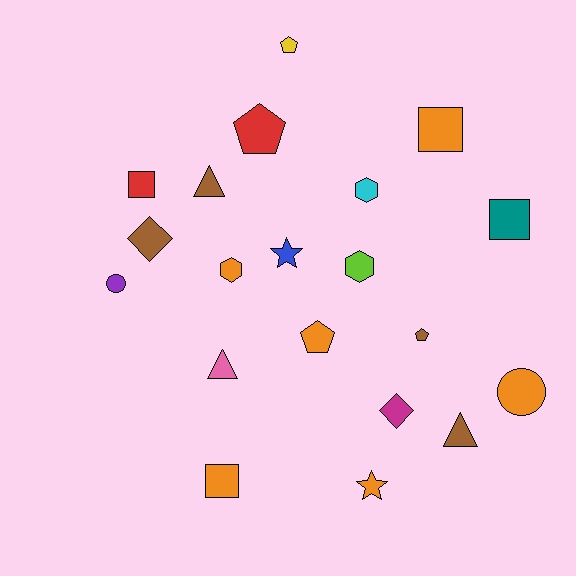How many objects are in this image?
There are 20 objects.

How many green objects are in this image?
There are no green objects.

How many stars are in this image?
There are 2 stars.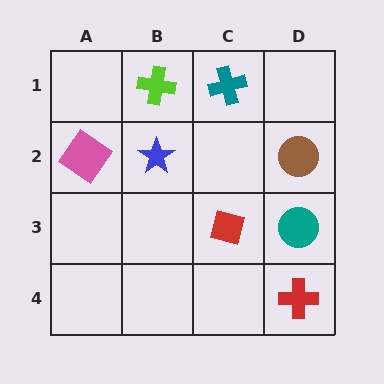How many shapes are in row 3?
2 shapes.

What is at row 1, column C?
A teal cross.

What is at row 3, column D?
A teal circle.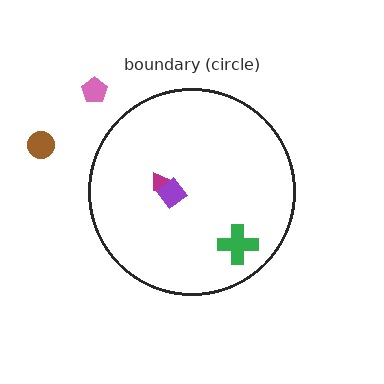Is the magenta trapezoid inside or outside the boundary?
Inside.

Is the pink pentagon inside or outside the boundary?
Outside.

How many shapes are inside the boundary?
3 inside, 2 outside.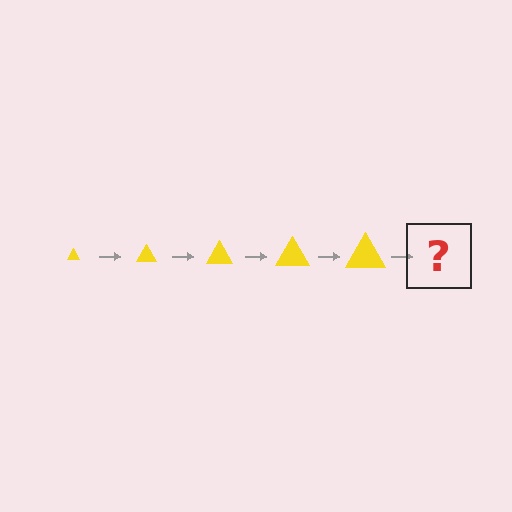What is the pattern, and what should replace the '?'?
The pattern is that the triangle gets progressively larger each step. The '?' should be a yellow triangle, larger than the previous one.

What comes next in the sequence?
The next element should be a yellow triangle, larger than the previous one.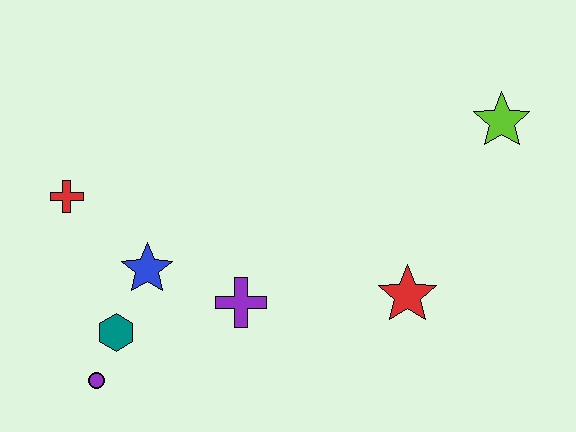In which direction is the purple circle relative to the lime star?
The purple circle is to the left of the lime star.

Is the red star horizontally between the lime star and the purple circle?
Yes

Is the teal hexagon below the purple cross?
Yes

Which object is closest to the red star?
The purple cross is closest to the red star.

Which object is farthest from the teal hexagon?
The lime star is farthest from the teal hexagon.